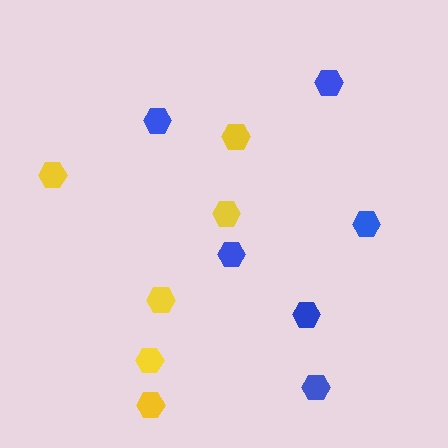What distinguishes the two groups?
There are 2 groups: one group of blue hexagons (6) and one group of yellow hexagons (6).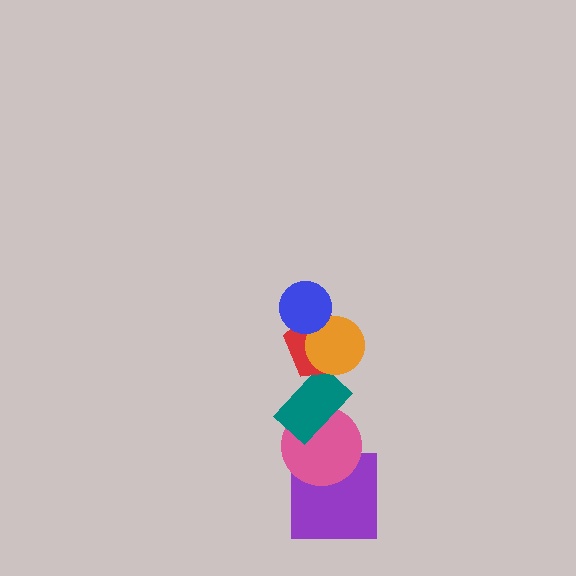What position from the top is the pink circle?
The pink circle is 5th from the top.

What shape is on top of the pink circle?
The teal rectangle is on top of the pink circle.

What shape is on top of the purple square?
The pink circle is on top of the purple square.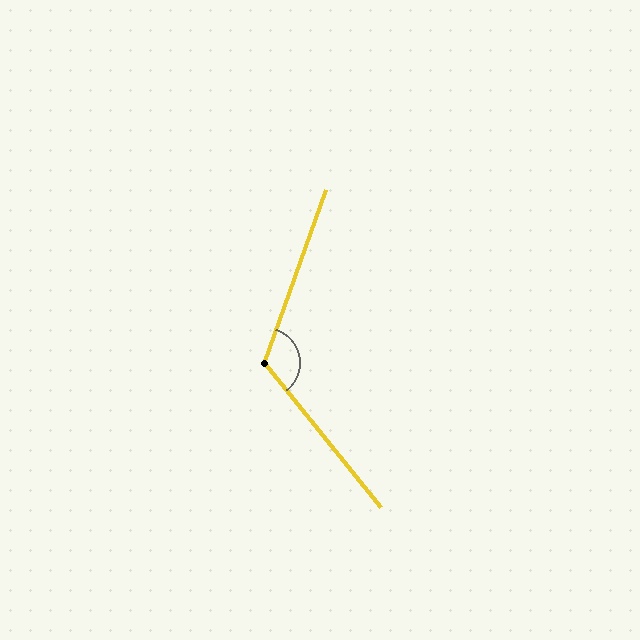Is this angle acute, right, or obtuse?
It is obtuse.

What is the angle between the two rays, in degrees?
Approximately 122 degrees.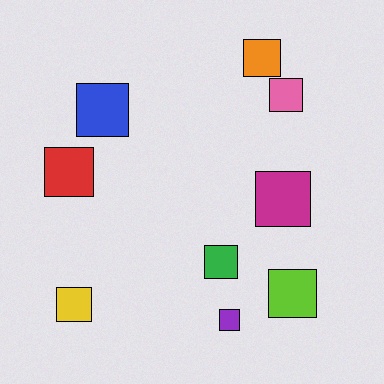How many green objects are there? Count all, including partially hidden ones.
There is 1 green object.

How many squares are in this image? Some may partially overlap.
There are 9 squares.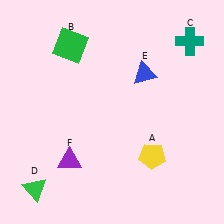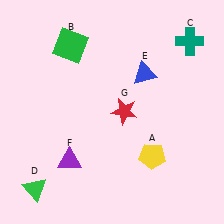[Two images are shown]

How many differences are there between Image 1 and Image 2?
There is 1 difference between the two images.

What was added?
A red star (G) was added in Image 2.